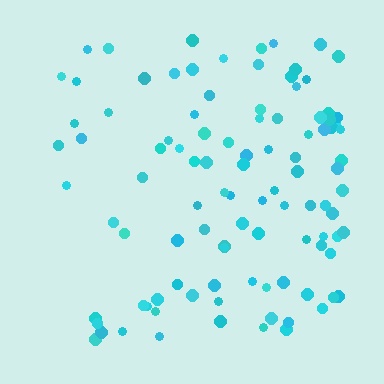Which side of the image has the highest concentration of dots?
The right.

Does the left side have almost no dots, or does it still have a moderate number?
Still a moderate number, just noticeably fewer than the right.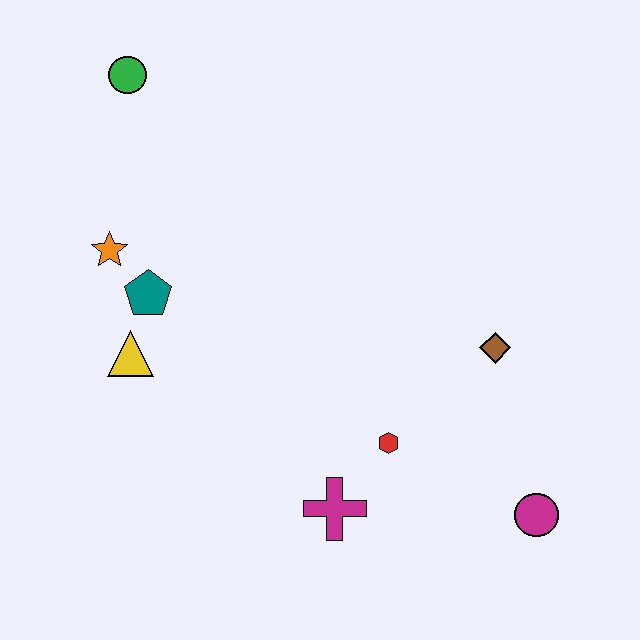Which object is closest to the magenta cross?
The red hexagon is closest to the magenta cross.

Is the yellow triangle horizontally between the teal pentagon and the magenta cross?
No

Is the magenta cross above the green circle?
No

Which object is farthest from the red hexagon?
The green circle is farthest from the red hexagon.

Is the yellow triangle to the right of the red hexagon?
No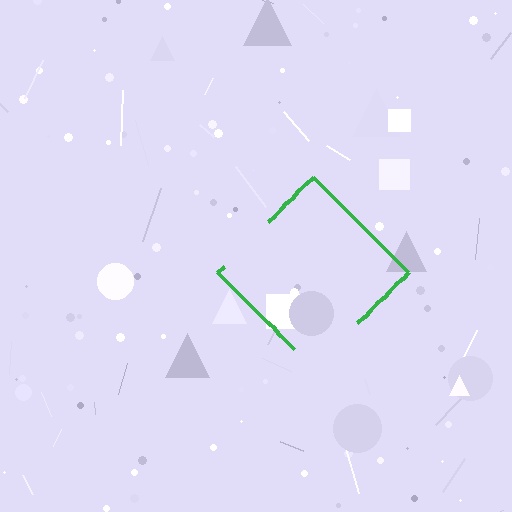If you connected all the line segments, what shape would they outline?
They would outline a diamond.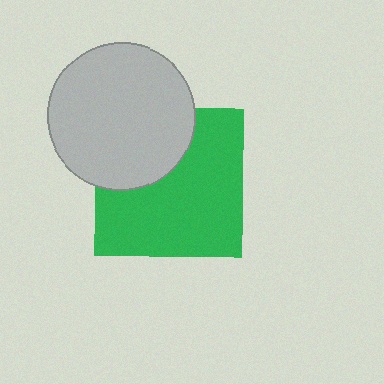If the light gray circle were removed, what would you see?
You would see the complete green square.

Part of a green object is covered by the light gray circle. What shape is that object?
It is a square.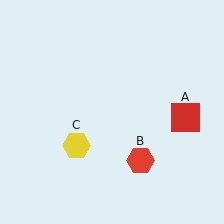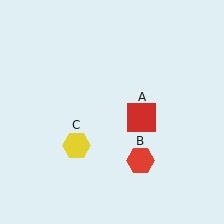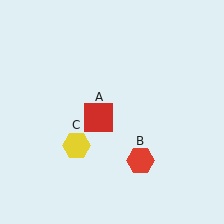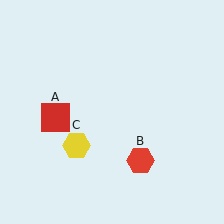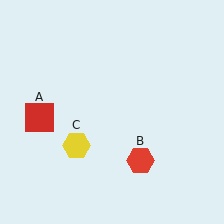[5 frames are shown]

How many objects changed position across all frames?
1 object changed position: red square (object A).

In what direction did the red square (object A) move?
The red square (object A) moved left.